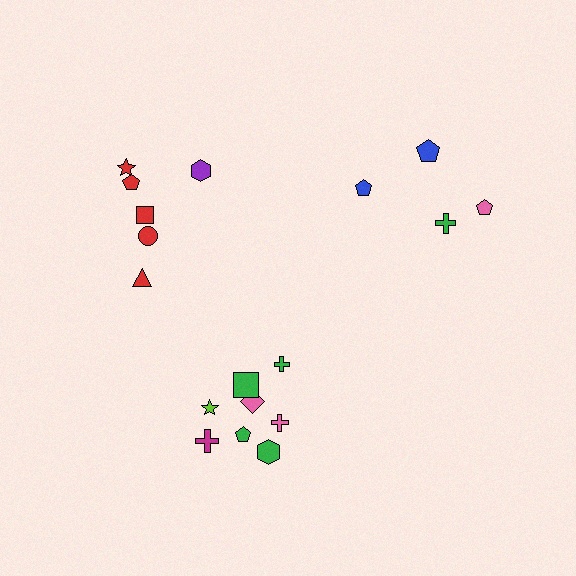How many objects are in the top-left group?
There are 6 objects.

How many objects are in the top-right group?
There are 4 objects.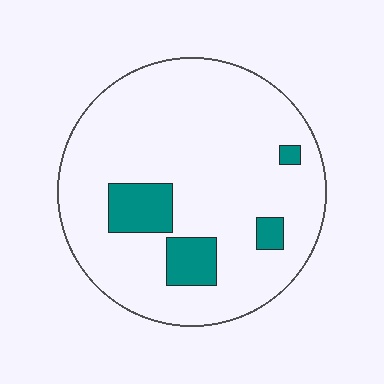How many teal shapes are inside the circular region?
4.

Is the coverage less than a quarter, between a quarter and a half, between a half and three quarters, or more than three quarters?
Less than a quarter.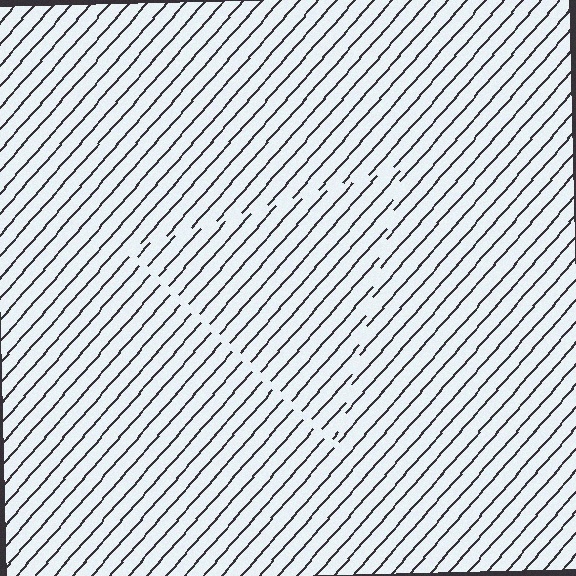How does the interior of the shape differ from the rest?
The interior of the shape contains the same grating, shifted by half a period — the contour is defined by the phase discontinuity where line-ends from the inner and outer gratings abut.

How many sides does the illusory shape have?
3 sides — the line-ends trace a triangle.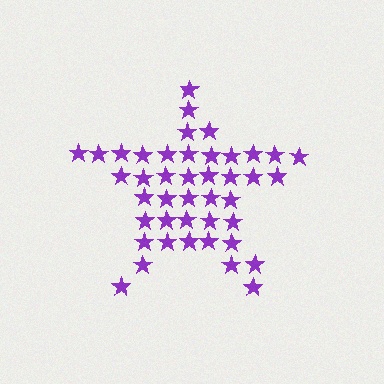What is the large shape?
The large shape is a star.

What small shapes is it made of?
It is made of small stars.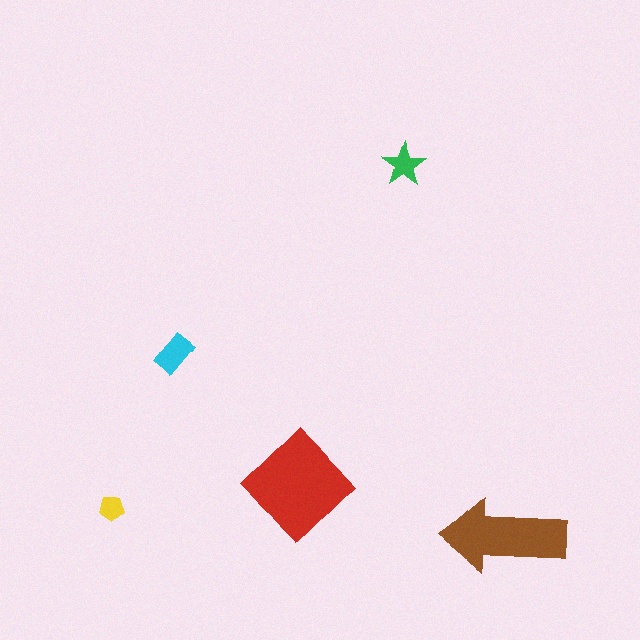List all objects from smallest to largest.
The yellow pentagon, the green star, the cyan rectangle, the brown arrow, the red diamond.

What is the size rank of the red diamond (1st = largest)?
1st.